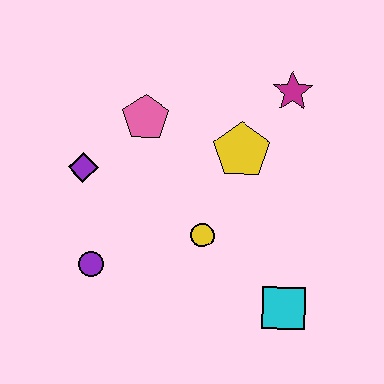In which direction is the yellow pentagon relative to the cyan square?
The yellow pentagon is above the cyan square.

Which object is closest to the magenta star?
The yellow pentagon is closest to the magenta star.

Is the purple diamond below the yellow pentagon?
Yes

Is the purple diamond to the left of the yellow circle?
Yes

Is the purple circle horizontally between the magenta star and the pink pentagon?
No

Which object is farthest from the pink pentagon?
The cyan square is farthest from the pink pentagon.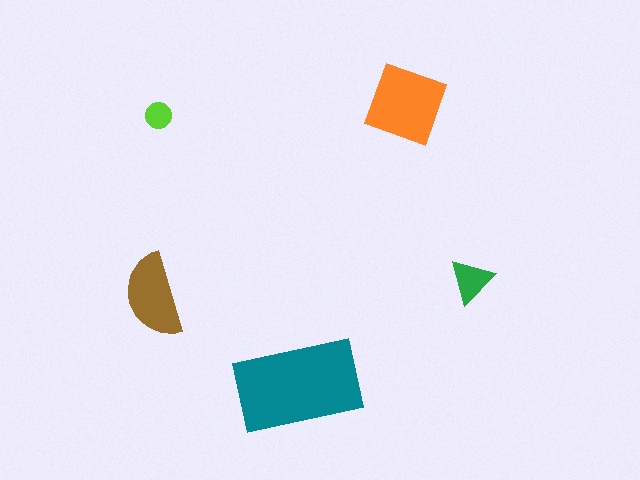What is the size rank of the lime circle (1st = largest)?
5th.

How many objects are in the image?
There are 5 objects in the image.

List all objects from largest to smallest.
The teal rectangle, the orange diamond, the brown semicircle, the green triangle, the lime circle.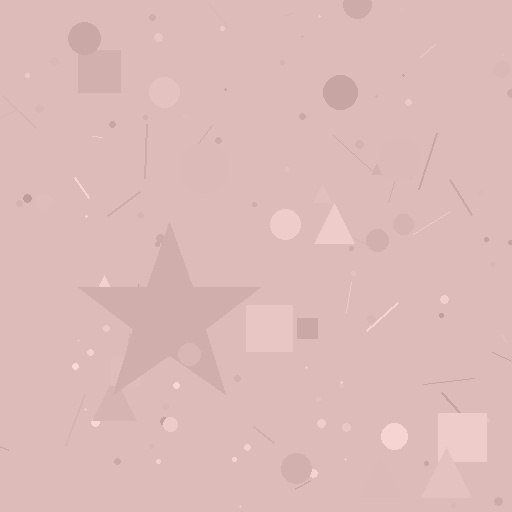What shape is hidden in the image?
A star is hidden in the image.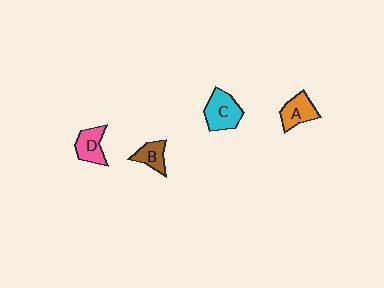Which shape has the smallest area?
Shape B (brown).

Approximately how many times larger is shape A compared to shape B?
Approximately 1.3 times.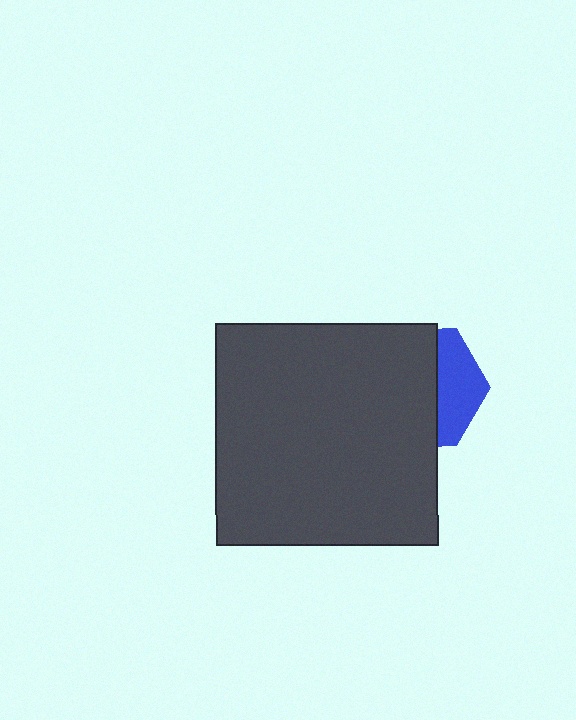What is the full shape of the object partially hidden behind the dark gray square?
The partially hidden object is a blue hexagon.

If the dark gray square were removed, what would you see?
You would see the complete blue hexagon.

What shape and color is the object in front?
The object in front is a dark gray square.